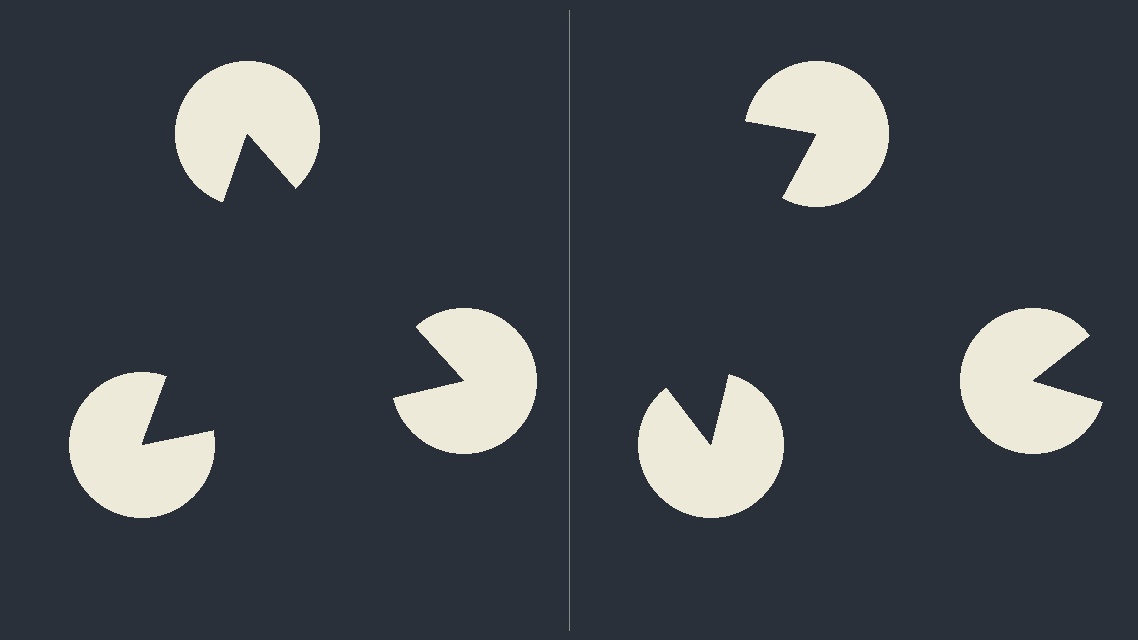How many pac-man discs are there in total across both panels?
6 — 3 on each side.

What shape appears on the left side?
An illusory triangle.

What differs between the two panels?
The pac-man discs are positioned identically on both sides; only the wedge orientations differ. On the left they align to a triangle; on the right they are misaligned.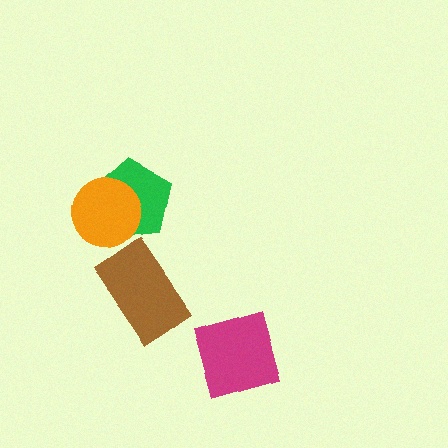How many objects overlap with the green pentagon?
1 object overlaps with the green pentagon.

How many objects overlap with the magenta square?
0 objects overlap with the magenta square.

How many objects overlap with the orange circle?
1 object overlaps with the orange circle.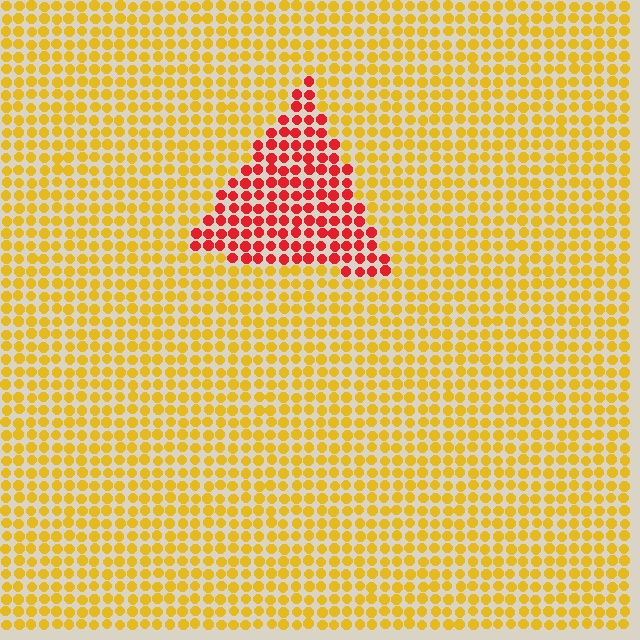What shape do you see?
I see a triangle.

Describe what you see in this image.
The image is filled with small yellow elements in a uniform arrangement. A triangle-shaped region is visible where the elements are tinted to a slightly different hue, forming a subtle color boundary.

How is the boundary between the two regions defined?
The boundary is defined purely by a slight shift in hue (about 51 degrees). Spacing, size, and orientation are identical on both sides.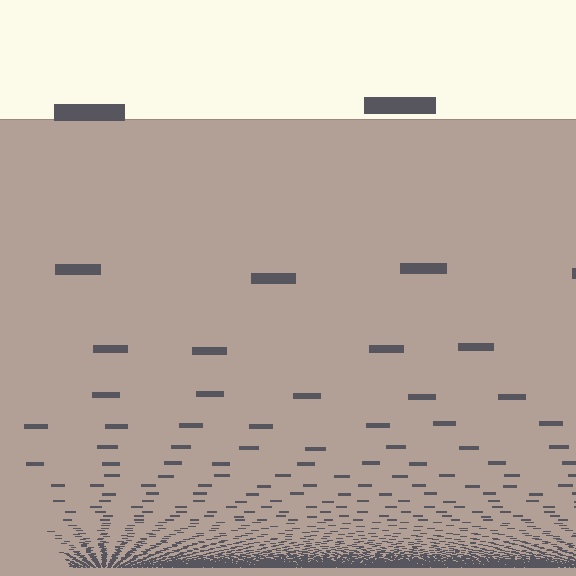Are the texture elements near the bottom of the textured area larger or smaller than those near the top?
Smaller. The gradient is inverted — elements near the bottom are smaller and denser.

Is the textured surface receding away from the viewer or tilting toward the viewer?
The surface appears to tilt toward the viewer. Texture elements get larger and sparser toward the top.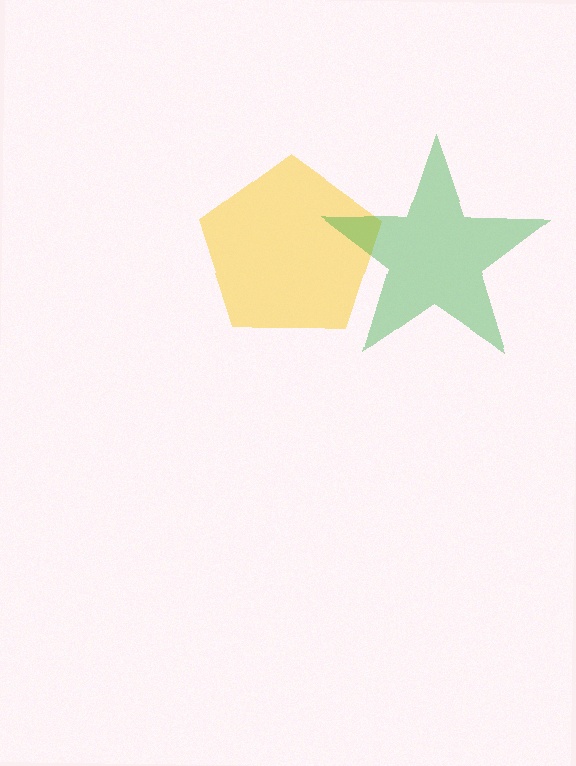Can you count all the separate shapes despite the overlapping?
Yes, there are 2 separate shapes.